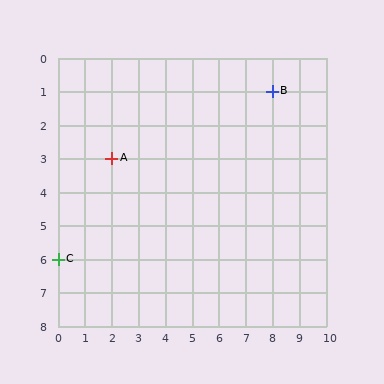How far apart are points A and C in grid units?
Points A and C are 2 columns and 3 rows apart (about 3.6 grid units diagonally).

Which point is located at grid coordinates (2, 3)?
Point A is at (2, 3).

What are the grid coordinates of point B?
Point B is at grid coordinates (8, 1).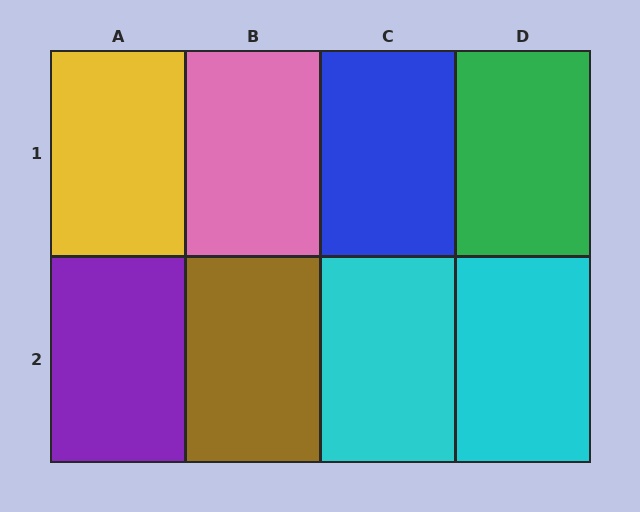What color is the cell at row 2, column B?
Brown.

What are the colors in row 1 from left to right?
Yellow, pink, blue, green.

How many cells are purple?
1 cell is purple.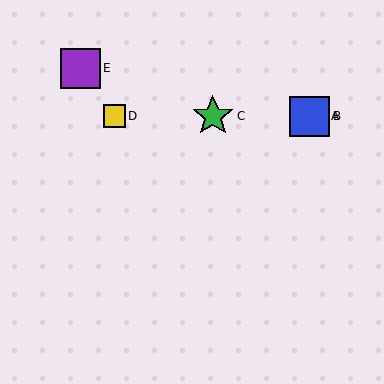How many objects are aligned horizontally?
4 objects (A, B, C, D) are aligned horizontally.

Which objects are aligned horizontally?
Objects A, B, C, D are aligned horizontally.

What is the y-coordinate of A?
Object A is at y≈116.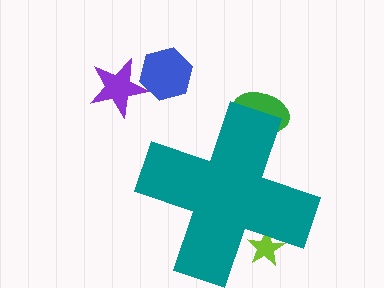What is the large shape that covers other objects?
A teal cross.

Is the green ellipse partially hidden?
Yes, the green ellipse is partially hidden behind the teal cross.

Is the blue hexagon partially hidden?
No, the blue hexagon is fully visible.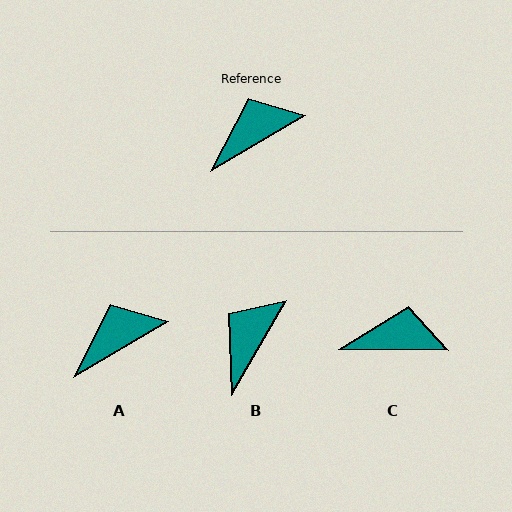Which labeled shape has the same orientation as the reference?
A.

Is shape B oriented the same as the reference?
No, it is off by about 30 degrees.